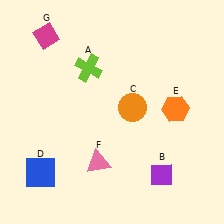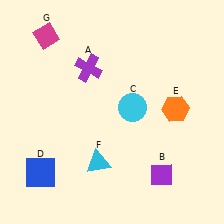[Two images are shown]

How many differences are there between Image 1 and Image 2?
There are 3 differences between the two images.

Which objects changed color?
A changed from lime to purple. C changed from orange to cyan. F changed from pink to cyan.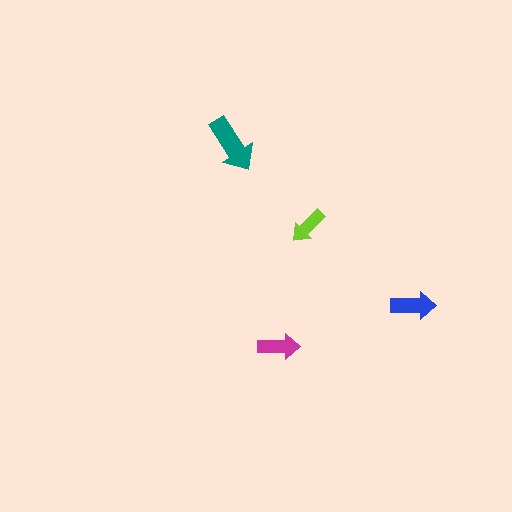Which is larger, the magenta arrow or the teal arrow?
The teal one.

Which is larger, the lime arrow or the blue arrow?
The blue one.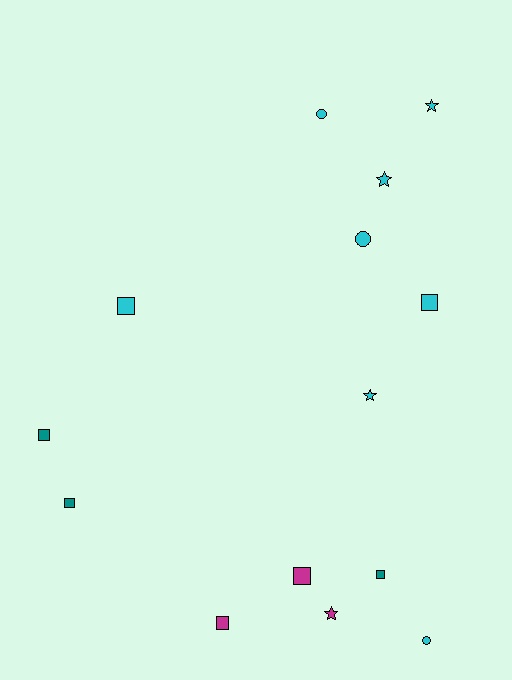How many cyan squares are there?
There are 2 cyan squares.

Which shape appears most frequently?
Square, with 7 objects.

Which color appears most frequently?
Cyan, with 8 objects.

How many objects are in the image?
There are 14 objects.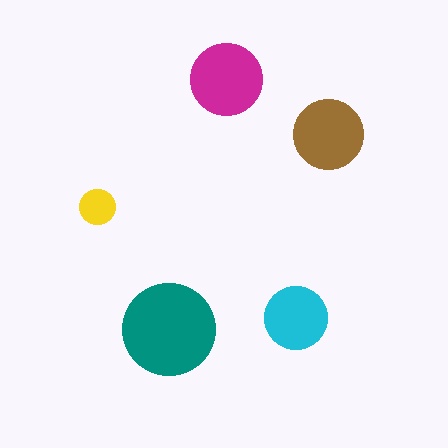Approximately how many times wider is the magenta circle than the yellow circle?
About 2 times wider.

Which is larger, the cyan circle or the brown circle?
The brown one.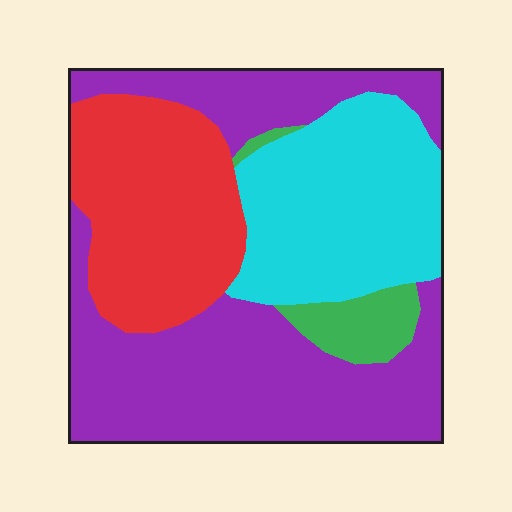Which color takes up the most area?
Purple, at roughly 45%.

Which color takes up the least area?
Green, at roughly 5%.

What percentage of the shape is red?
Red takes up less than a quarter of the shape.